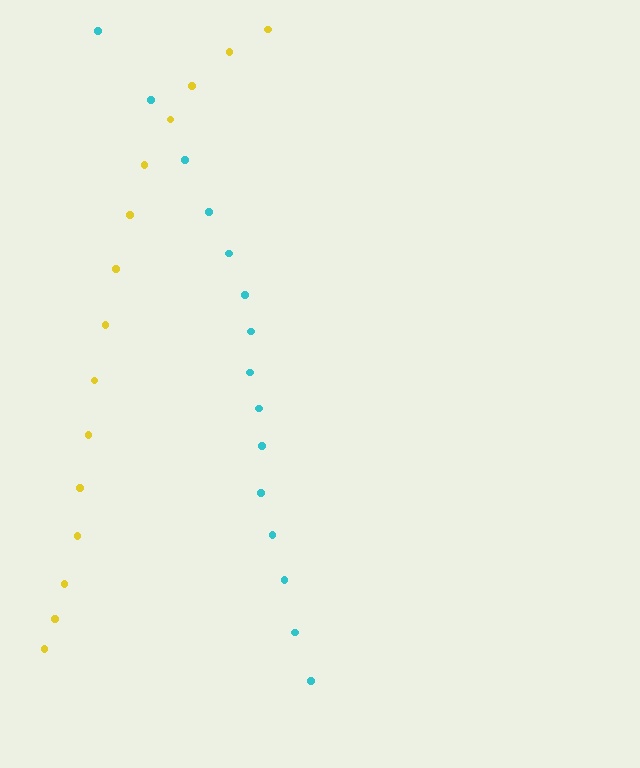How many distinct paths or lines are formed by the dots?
There are 2 distinct paths.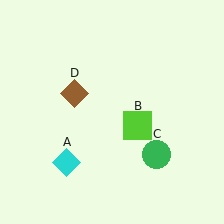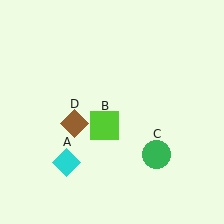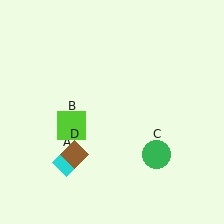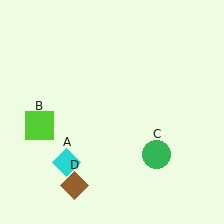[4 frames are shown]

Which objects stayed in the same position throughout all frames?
Cyan diamond (object A) and green circle (object C) remained stationary.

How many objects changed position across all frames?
2 objects changed position: lime square (object B), brown diamond (object D).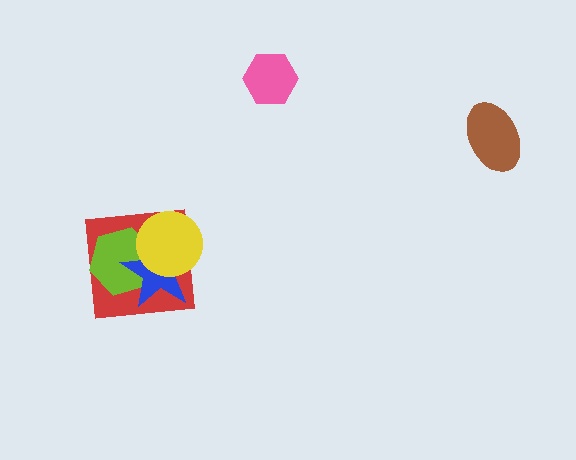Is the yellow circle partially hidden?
No, no other shape covers it.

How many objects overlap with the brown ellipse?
0 objects overlap with the brown ellipse.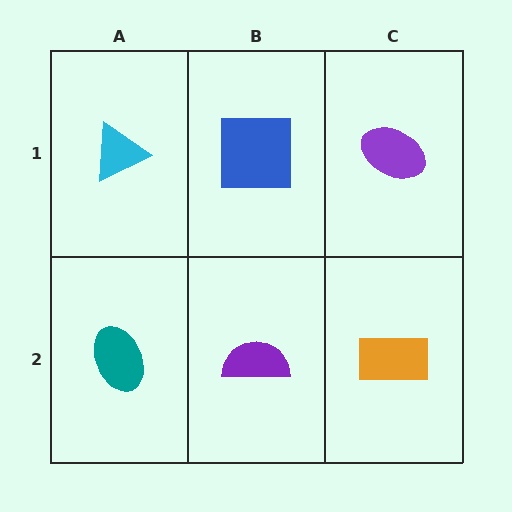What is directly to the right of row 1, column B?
A purple ellipse.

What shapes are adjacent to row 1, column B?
A purple semicircle (row 2, column B), a cyan triangle (row 1, column A), a purple ellipse (row 1, column C).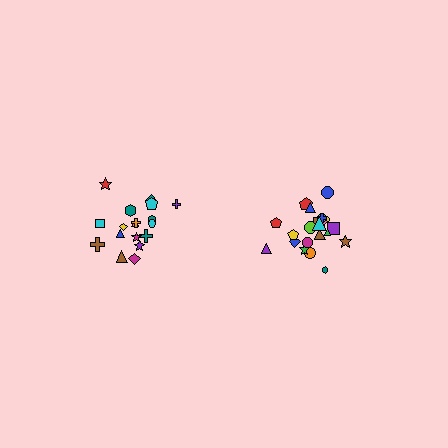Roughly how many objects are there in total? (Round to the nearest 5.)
Roughly 40 objects in total.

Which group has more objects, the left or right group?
The right group.